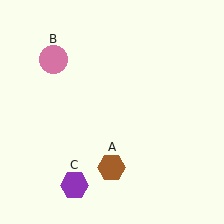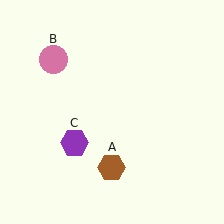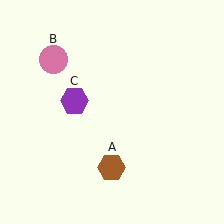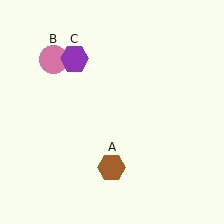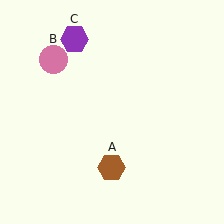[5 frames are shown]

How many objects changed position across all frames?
1 object changed position: purple hexagon (object C).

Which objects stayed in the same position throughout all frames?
Brown hexagon (object A) and pink circle (object B) remained stationary.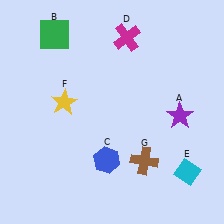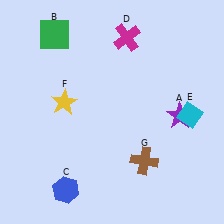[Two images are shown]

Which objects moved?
The objects that moved are: the blue hexagon (C), the cyan diamond (E).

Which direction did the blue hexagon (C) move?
The blue hexagon (C) moved left.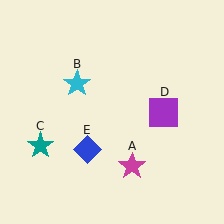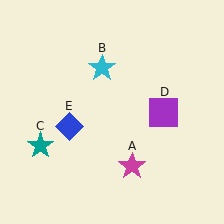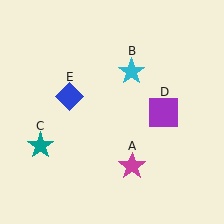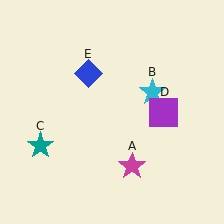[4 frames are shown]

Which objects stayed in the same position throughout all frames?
Magenta star (object A) and teal star (object C) and purple square (object D) remained stationary.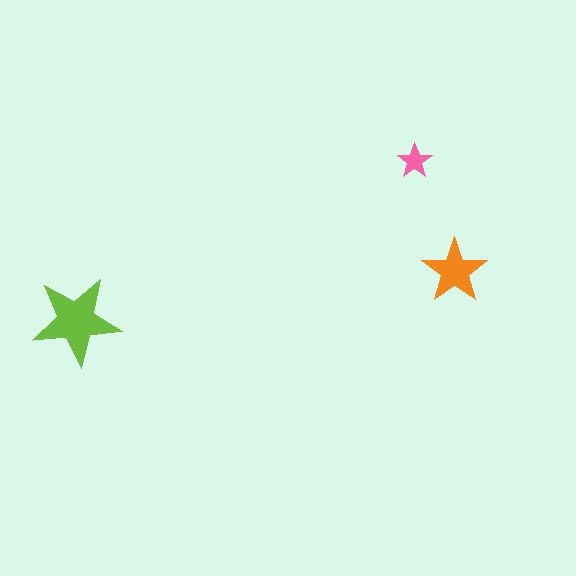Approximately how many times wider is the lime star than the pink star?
About 2.5 times wider.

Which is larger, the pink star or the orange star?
The orange one.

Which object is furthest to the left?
The lime star is leftmost.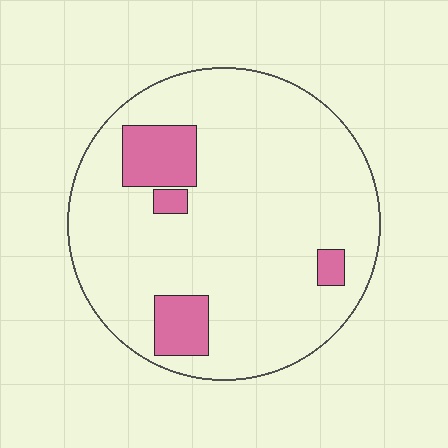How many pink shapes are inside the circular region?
4.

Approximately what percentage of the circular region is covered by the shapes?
Approximately 15%.